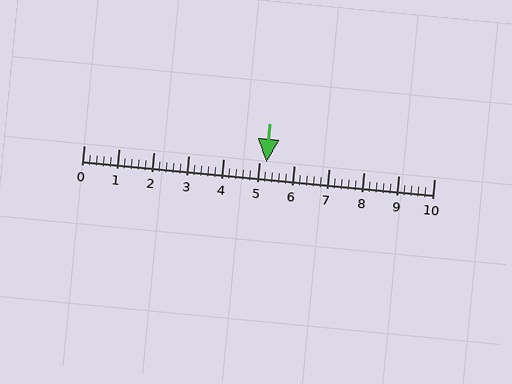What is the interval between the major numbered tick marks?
The major tick marks are spaced 1 units apart.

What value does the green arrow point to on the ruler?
The green arrow points to approximately 5.2.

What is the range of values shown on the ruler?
The ruler shows values from 0 to 10.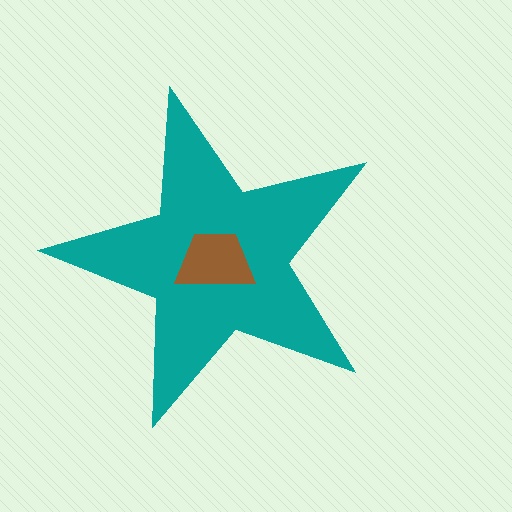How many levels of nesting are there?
2.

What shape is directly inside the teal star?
The brown trapezoid.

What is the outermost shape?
The teal star.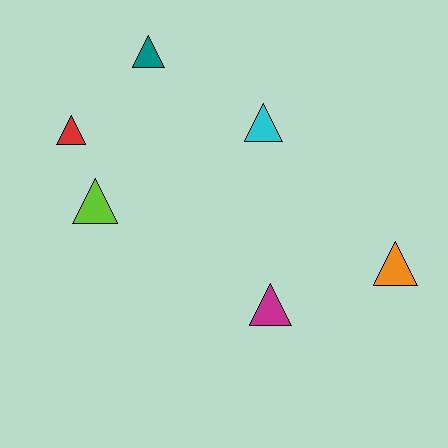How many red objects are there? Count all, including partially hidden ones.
There is 1 red object.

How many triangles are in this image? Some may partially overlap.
There are 6 triangles.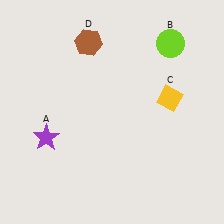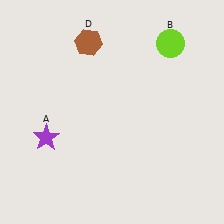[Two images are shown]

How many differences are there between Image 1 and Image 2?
There is 1 difference between the two images.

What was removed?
The yellow diamond (C) was removed in Image 2.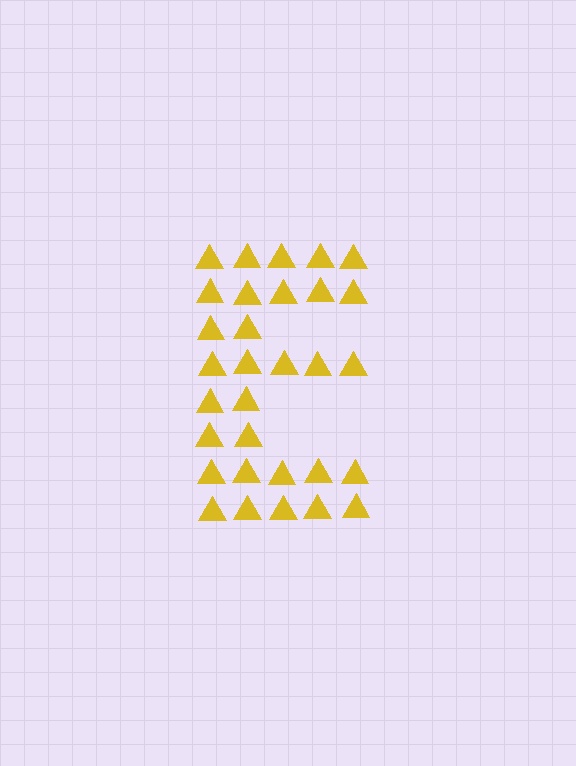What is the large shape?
The large shape is the letter E.